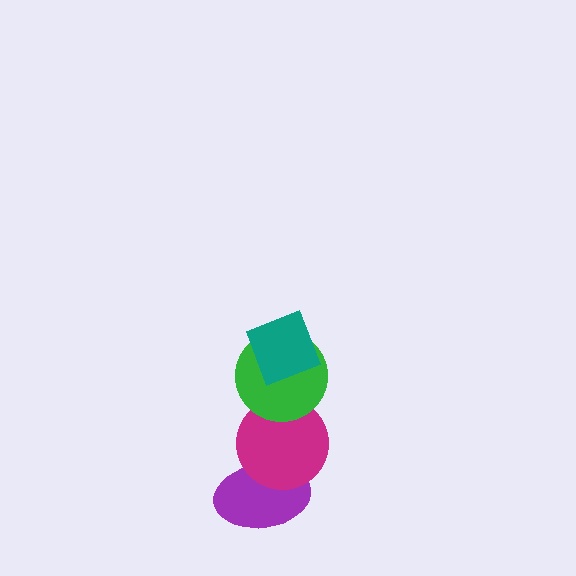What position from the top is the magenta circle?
The magenta circle is 3rd from the top.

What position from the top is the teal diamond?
The teal diamond is 1st from the top.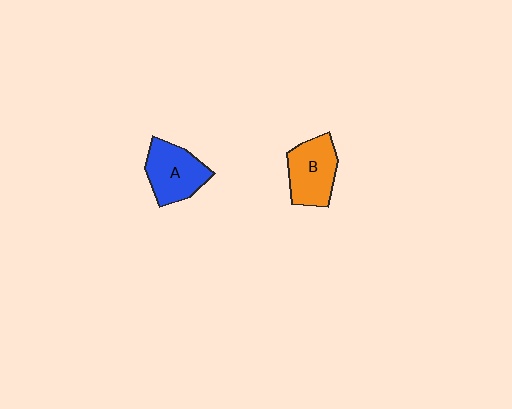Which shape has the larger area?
Shape B (orange).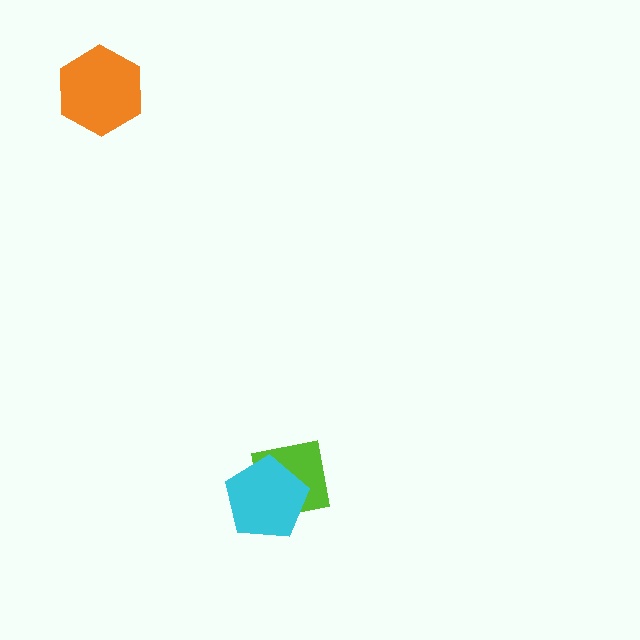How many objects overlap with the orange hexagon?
0 objects overlap with the orange hexagon.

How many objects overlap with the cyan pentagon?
1 object overlaps with the cyan pentagon.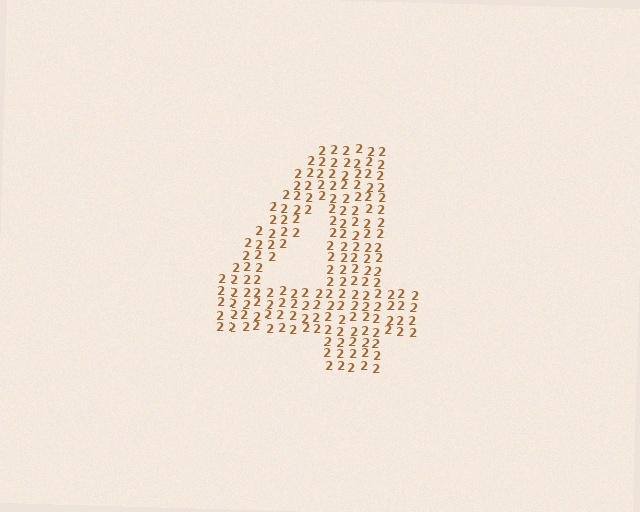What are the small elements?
The small elements are digit 2's.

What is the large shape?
The large shape is the digit 4.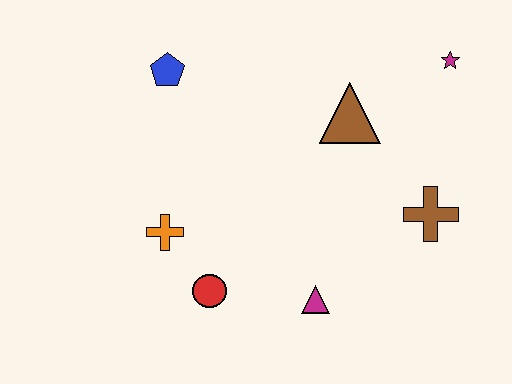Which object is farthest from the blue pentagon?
The brown cross is farthest from the blue pentagon.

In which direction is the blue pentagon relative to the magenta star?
The blue pentagon is to the left of the magenta star.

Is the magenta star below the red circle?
No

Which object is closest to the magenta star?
The brown triangle is closest to the magenta star.